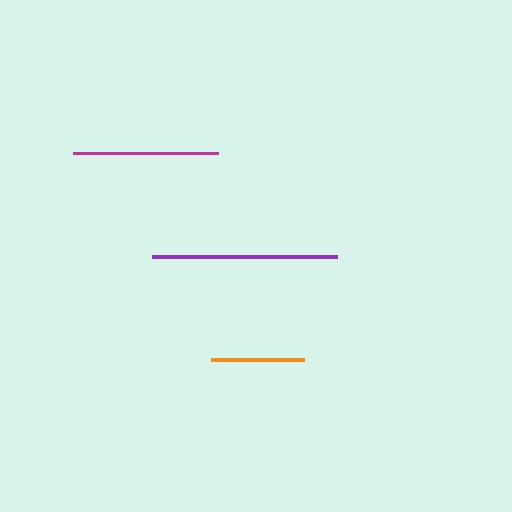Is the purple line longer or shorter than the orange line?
The purple line is longer than the orange line.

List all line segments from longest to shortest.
From longest to shortest: purple, magenta, orange.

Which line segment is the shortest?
The orange line is the shortest at approximately 93 pixels.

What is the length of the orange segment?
The orange segment is approximately 93 pixels long.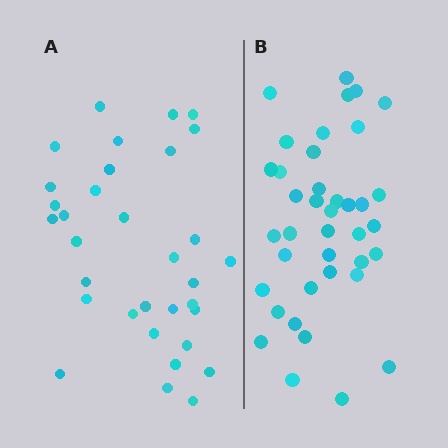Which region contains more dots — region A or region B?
Region B (the right region) has more dots.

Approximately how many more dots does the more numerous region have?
Region B has about 6 more dots than region A.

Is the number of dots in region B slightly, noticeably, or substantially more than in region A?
Region B has only slightly more — the two regions are fairly close. The ratio is roughly 1.2 to 1.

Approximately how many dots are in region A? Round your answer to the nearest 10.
About 30 dots. (The exact count is 33, which rounds to 30.)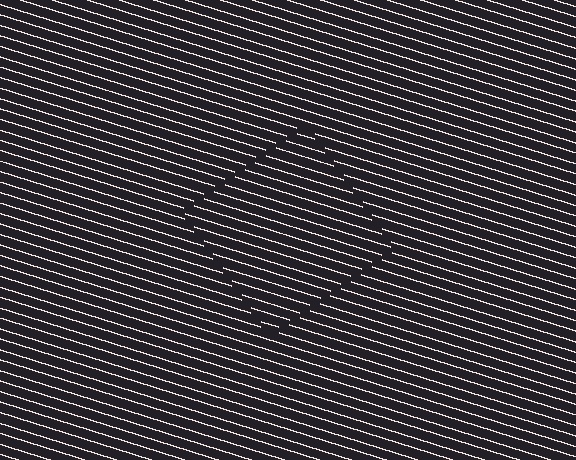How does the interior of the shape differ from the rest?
The interior of the shape contains the same grating, shifted by half a period — the contour is defined by the phase discontinuity where line-ends from the inner and outer gratings abut.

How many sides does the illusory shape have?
4 sides — the line-ends trace a square.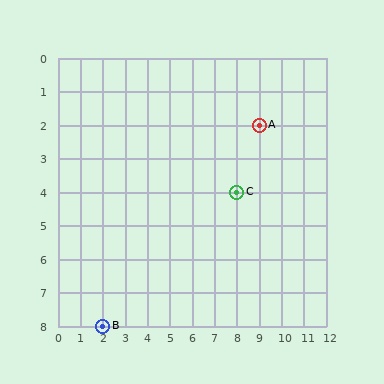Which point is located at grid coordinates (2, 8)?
Point B is at (2, 8).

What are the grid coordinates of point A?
Point A is at grid coordinates (9, 2).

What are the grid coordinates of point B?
Point B is at grid coordinates (2, 8).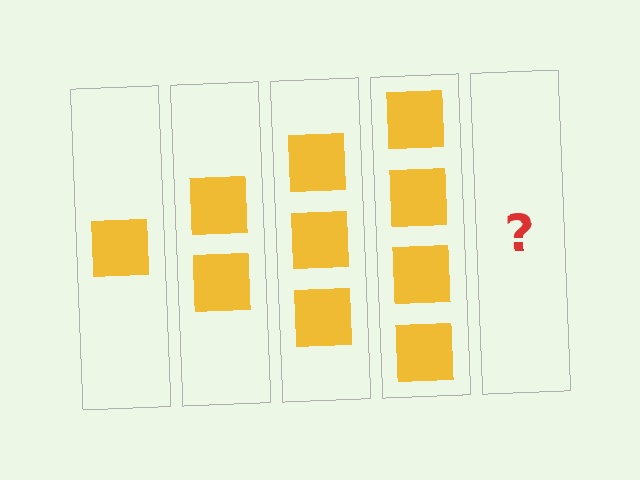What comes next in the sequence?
The next element should be 5 squares.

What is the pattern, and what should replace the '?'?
The pattern is that each step adds one more square. The '?' should be 5 squares.